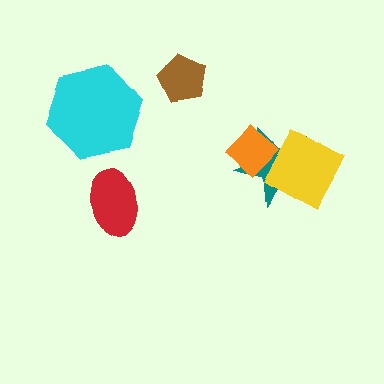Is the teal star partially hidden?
Yes, it is partially covered by another shape.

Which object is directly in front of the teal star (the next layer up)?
The yellow square is directly in front of the teal star.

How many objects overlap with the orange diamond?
1 object overlaps with the orange diamond.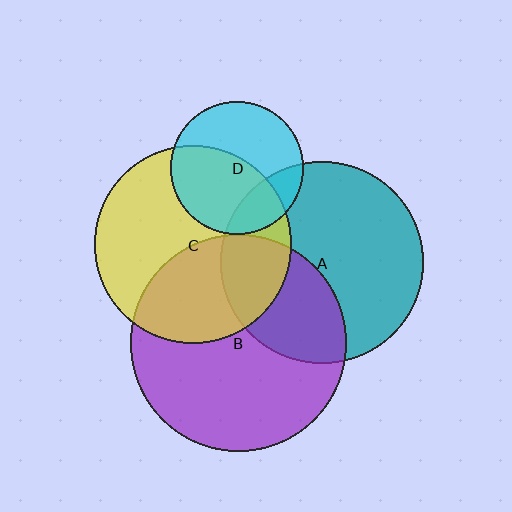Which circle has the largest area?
Circle B (purple).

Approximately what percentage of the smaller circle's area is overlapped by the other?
Approximately 25%.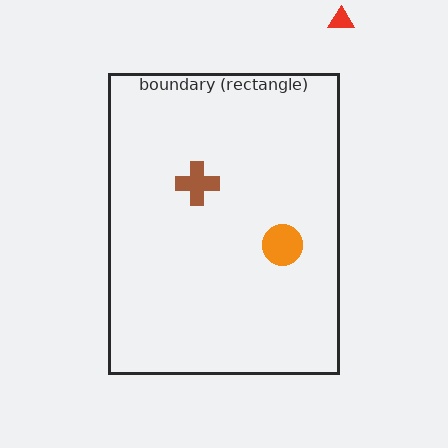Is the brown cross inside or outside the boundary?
Inside.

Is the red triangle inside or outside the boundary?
Outside.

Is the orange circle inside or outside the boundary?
Inside.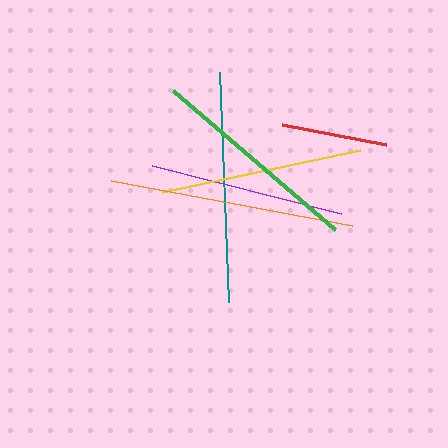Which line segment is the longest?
The orange line is the longest at approximately 246 pixels.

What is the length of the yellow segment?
The yellow segment is approximately 203 pixels long.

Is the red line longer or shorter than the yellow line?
The yellow line is longer than the red line.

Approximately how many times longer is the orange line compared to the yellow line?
The orange line is approximately 1.2 times the length of the yellow line.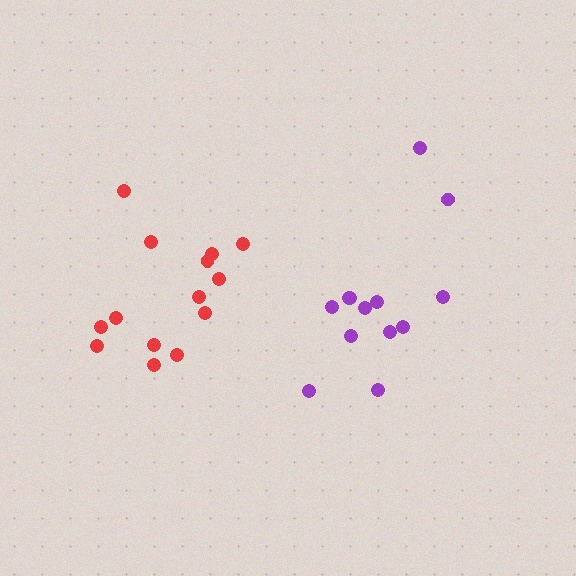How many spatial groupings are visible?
There are 2 spatial groupings.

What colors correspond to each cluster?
The clusters are colored: purple, red.